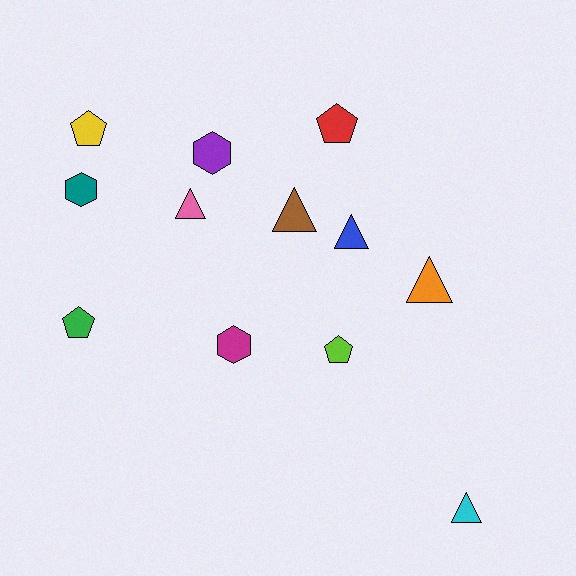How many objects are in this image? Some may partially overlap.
There are 12 objects.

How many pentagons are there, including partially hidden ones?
There are 4 pentagons.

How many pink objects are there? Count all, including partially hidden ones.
There is 1 pink object.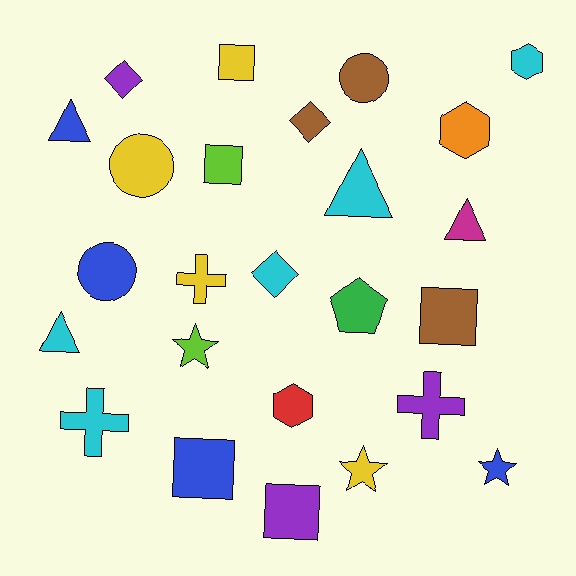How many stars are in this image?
There are 3 stars.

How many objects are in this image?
There are 25 objects.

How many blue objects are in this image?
There are 4 blue objects.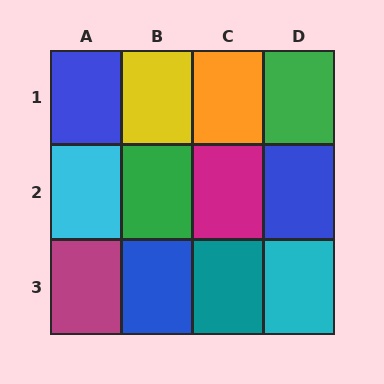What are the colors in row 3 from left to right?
Magenta, blue, teal, cyan.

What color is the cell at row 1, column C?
Orange.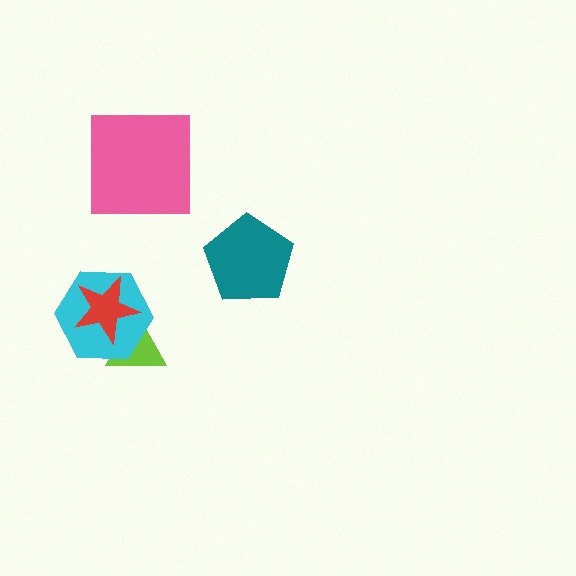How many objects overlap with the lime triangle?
2 objects overlap with the lime triangle.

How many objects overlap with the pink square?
0 objects overlap with the pink square.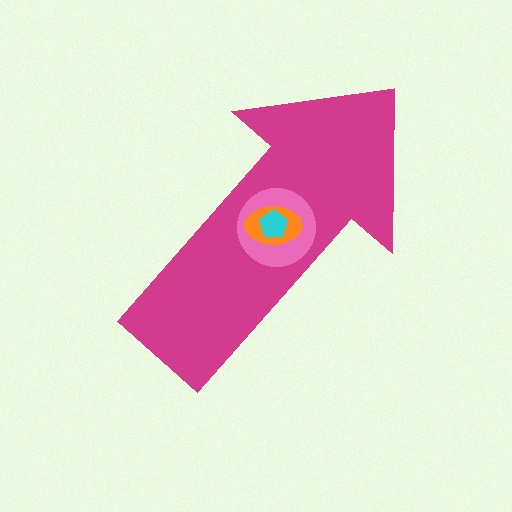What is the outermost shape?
The magenta arrow.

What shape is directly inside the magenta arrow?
The pink circle.